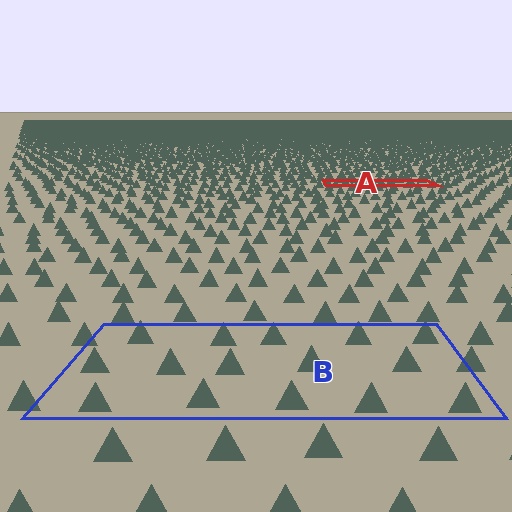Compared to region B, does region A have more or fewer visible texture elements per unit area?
Region A has more texture elements per unit area — they are packed more densely because it is farther away.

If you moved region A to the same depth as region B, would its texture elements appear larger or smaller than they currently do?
They would appear larger. At a closer depth, the same texture elements are projected at a bigger on-screen size.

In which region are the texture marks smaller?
The texture marks are smaller in region A, because it is farther away.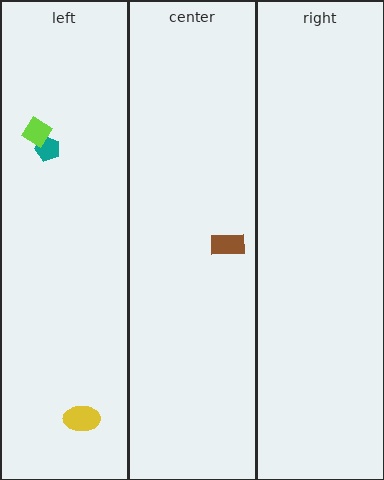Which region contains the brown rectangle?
The center region.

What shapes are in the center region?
The brown rectangle.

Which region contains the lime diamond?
The left region.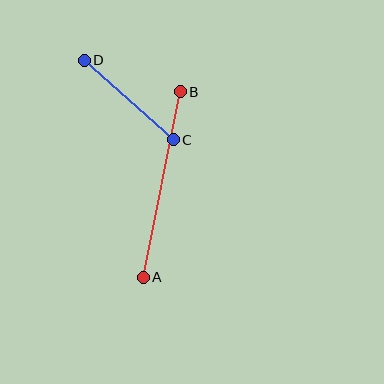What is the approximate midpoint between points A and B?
The midpoint is at approximately (162, 184) pixels.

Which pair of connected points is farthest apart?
Points A and B are farthest apart.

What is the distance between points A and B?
The distance is approximately 189 pixels.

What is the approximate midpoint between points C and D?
The midpoint is at approximately (129, 100) pixels.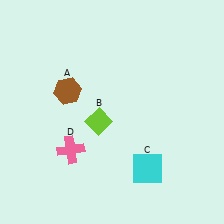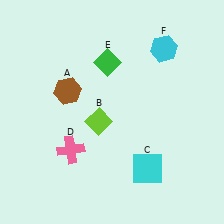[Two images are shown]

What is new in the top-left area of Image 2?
A green diamond (E) was added in the top-left area of Image 2.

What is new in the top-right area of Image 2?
A cyan hexagon (F) was added in the top-right area of Image 2.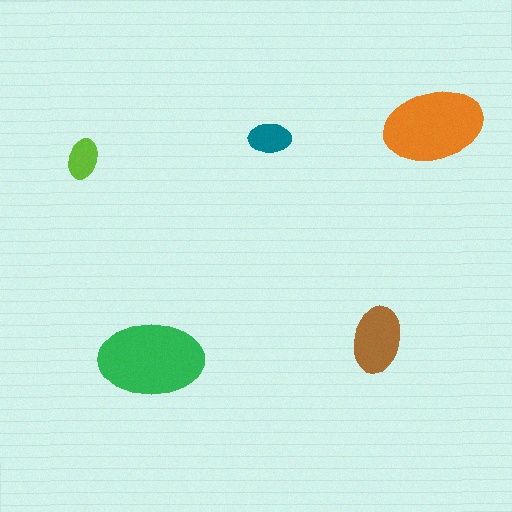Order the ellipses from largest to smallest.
the green one, the orange one, the brown one, the teal one, the lime one.